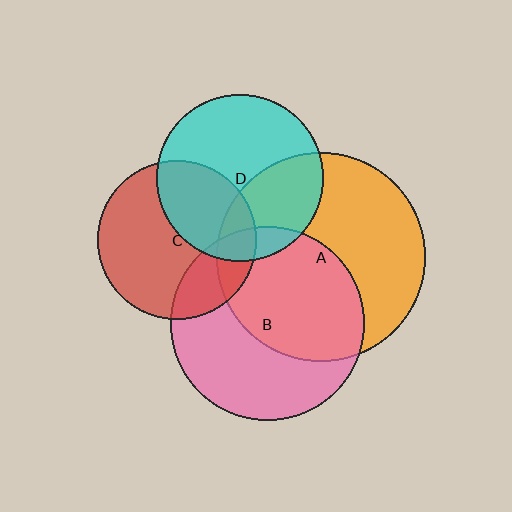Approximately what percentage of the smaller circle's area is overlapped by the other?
Approximately 15%.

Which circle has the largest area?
Circle A (orange).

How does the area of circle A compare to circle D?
Approximately 1.6 times.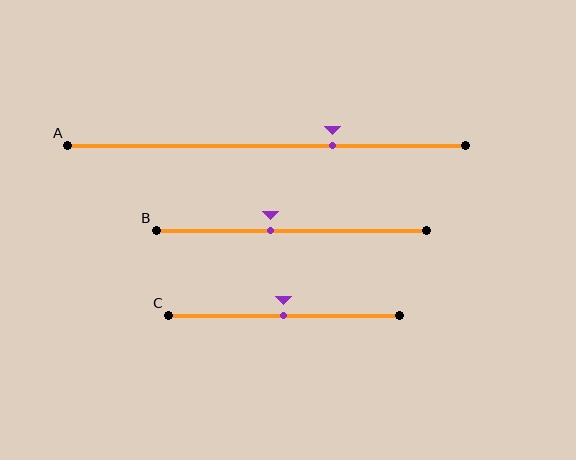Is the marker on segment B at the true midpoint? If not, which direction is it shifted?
No, the marker on segment B is shifted to the left by about 8% of the segment length.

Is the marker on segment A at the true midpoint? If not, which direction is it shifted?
No, the marker on segment A is shifted to the right by about 17% of the segment length.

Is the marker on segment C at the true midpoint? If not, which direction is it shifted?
Yes, the marker on segment C is at the true midpoint.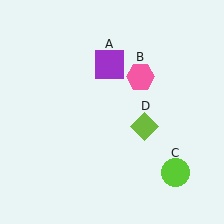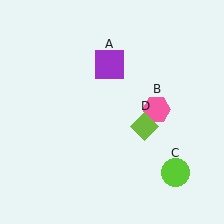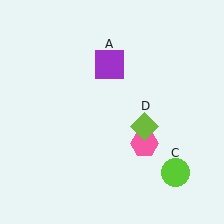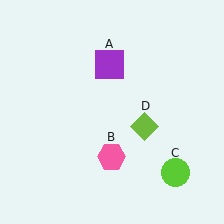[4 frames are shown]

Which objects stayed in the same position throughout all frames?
Purple square (object A) and lime circle (object C) and lime diamond (object D) remained stationary.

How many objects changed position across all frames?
1 object changed position: pink hexagon (object B).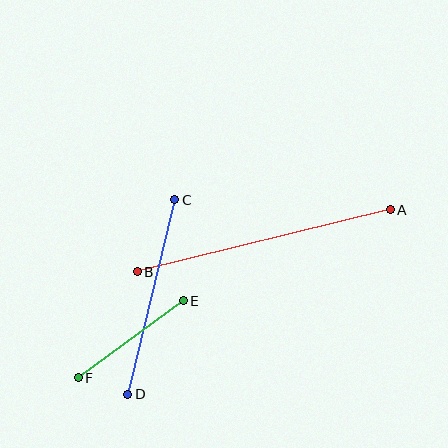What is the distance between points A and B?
The distance is approximately 260 pixels.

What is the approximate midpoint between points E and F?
The midpoint is at approximately (131, 339) pixels.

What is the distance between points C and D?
The distance is approximately 200 pixels.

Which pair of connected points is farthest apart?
Points A and B are farthest apart.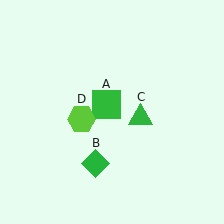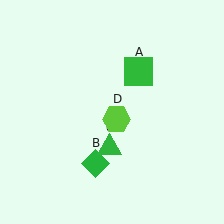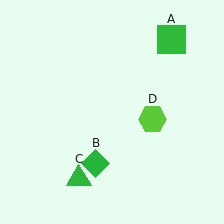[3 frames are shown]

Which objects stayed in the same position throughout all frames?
Green diamond (object B) remained stationary.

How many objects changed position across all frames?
3 objects changed position: green square (object A), green triangle (object C), lime hexagon (object D).